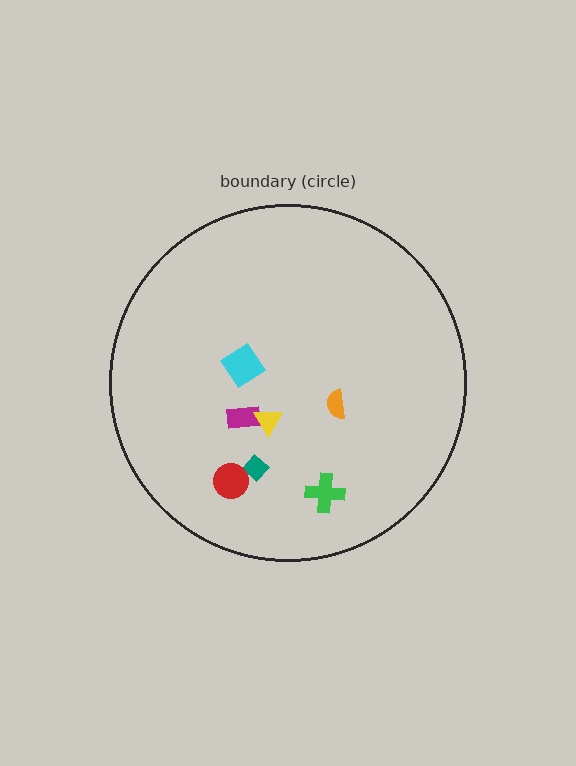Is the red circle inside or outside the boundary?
Inside.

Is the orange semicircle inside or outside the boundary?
Inside.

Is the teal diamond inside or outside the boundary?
Inside.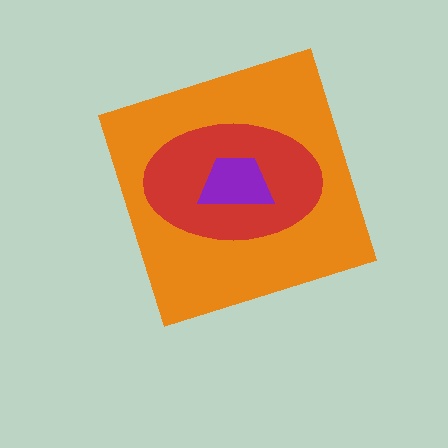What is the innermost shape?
The purple trapezoid.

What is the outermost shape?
The orange diamond.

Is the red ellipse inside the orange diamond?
Yes.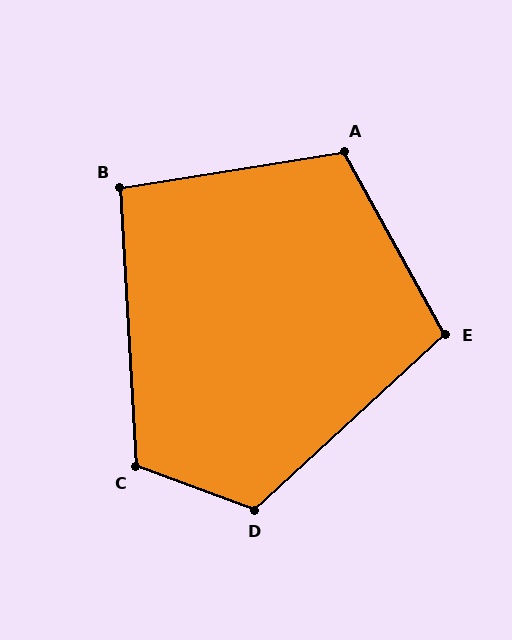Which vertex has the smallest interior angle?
B, at approximately 96 degrees.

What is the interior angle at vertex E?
Approximately 104 degrees (obtuse).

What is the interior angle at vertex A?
Approximately 110 degrees (obtuse).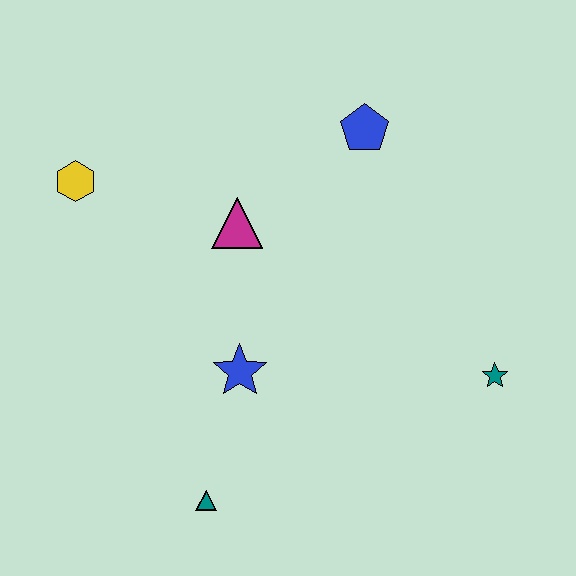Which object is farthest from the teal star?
The yellow hexagon is farthest from the teal star.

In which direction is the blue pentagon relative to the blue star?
The blue pentagon is above the blue star.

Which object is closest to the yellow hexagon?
The magenta triangle is closest to the yellow hexagon.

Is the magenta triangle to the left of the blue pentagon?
Yes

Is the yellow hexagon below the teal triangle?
No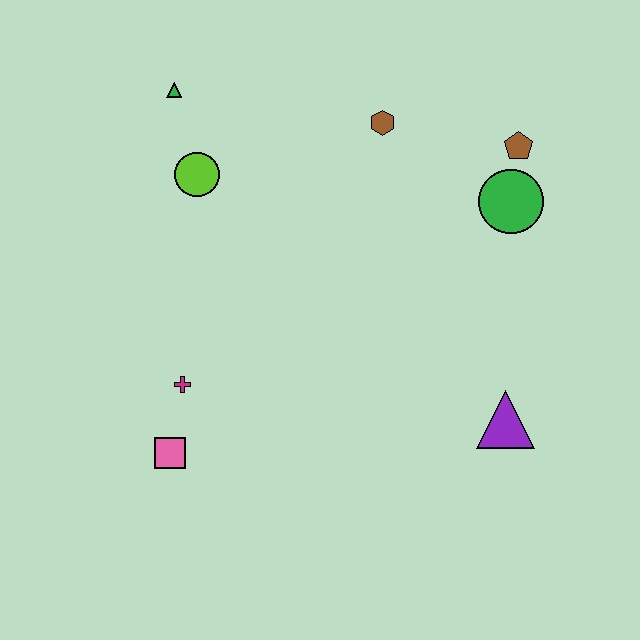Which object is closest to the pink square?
The magenta cross is closest to the pink square.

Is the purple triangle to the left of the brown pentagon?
Yes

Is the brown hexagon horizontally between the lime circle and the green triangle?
No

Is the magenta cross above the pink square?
Yes